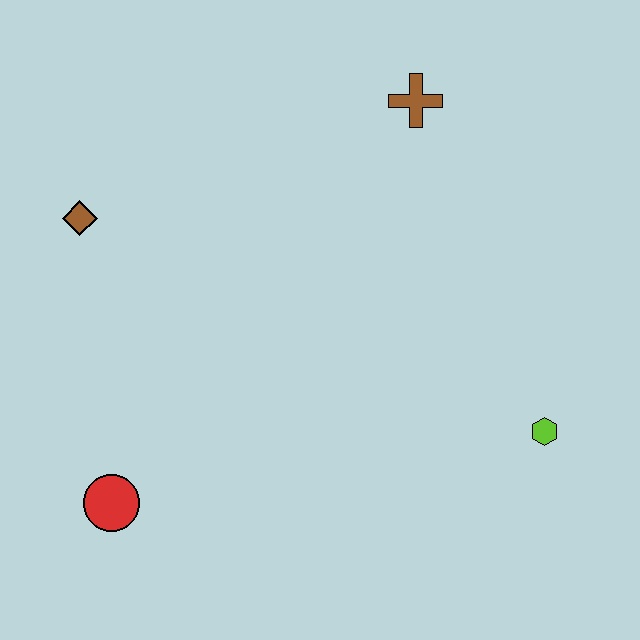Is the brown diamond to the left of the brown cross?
Yes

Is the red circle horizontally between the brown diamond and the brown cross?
Yes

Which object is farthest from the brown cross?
The red circle is farthest from the brown cross.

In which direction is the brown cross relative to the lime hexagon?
The brown cross is above the lime hexagon.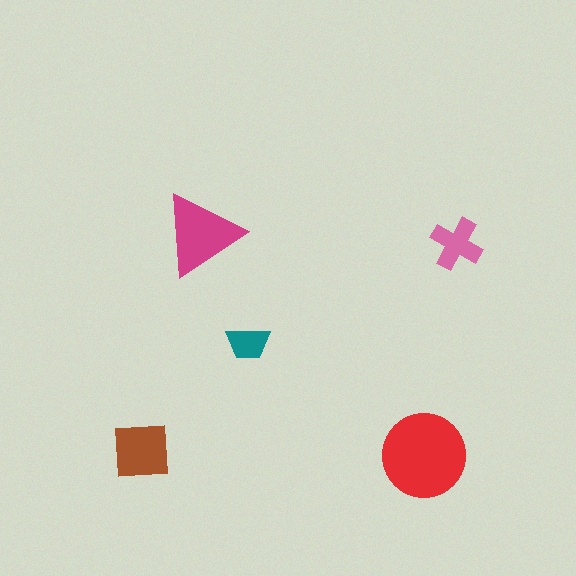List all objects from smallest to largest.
The teal trapezoid, the pink cross, the brown square, the magenta triangle, the red circle.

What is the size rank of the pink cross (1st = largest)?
4th.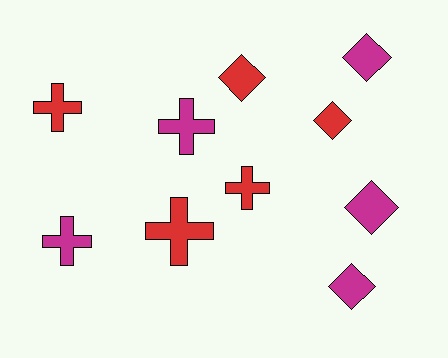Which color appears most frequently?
Red, with 5 objects.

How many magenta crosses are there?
There are 2 magenta crosses.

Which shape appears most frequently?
Cross, with 5 objects.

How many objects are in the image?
There are 10 objects.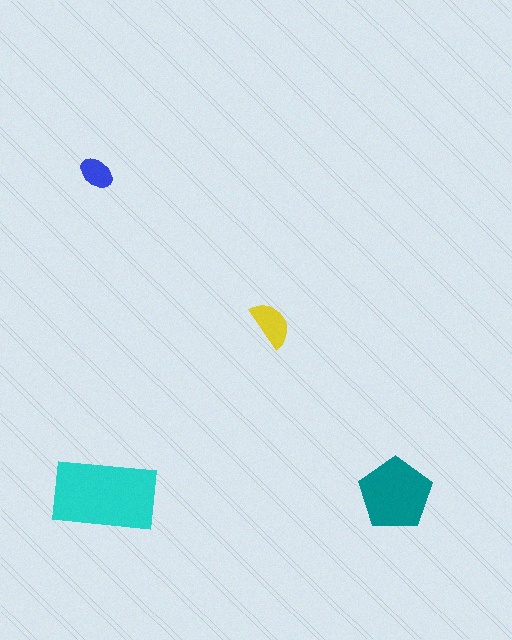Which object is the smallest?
The blue ellipse.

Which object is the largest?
The cyan rectangle.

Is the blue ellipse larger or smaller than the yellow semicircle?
Smaller.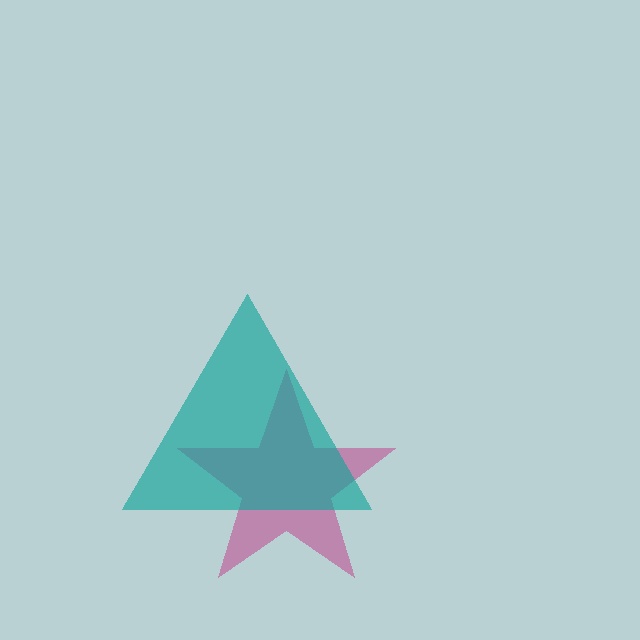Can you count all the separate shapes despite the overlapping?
Yes, there are 2 separate shapes.